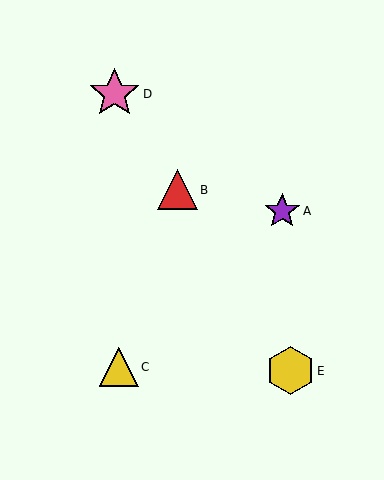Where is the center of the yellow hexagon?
The center of the yellow hexagon is at (290, 371).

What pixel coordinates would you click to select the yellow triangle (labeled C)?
Click at (119, 367) to select the yellow triangle C.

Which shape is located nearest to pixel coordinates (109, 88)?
The pink star (labeled D) at (115, 94) is nearest to that location.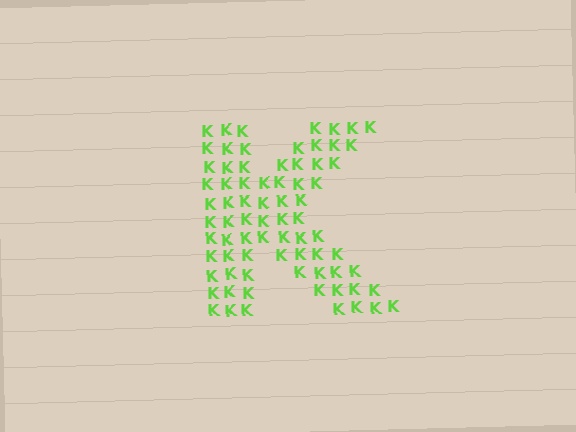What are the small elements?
The small elements are letter K's.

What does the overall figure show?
The overall figure shows the letter K.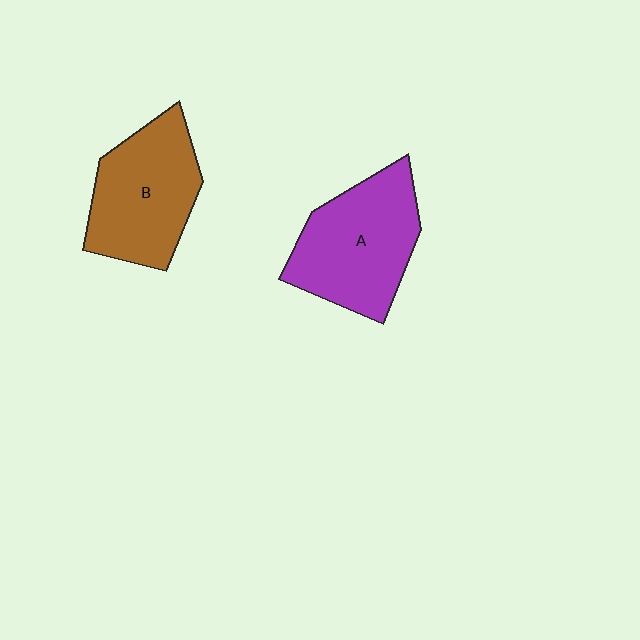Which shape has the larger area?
Shape A (purple).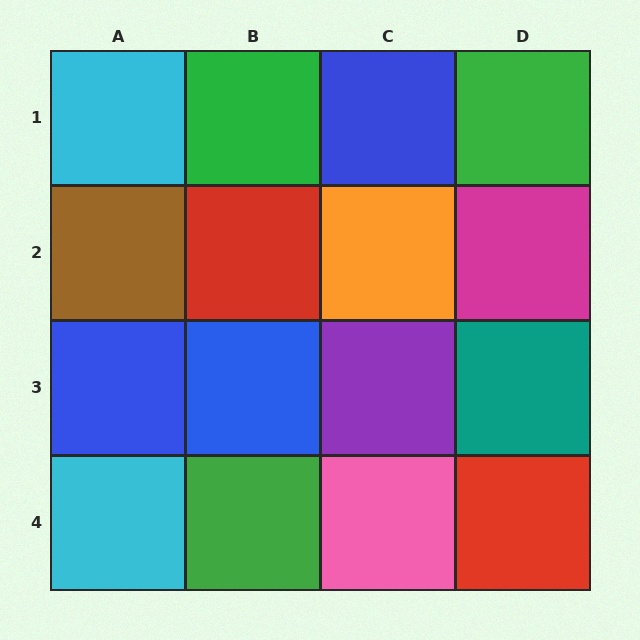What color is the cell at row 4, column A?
Cyan.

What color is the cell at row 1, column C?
Blue.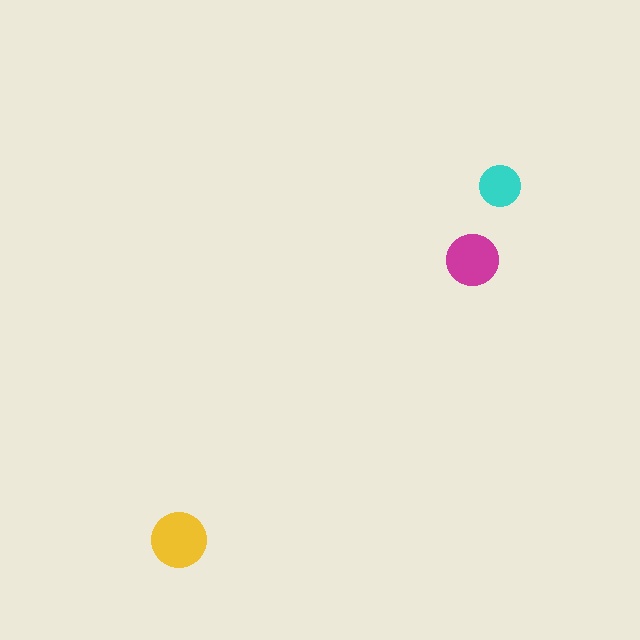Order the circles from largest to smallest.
the yellow one, the magenta one, the cyan one.